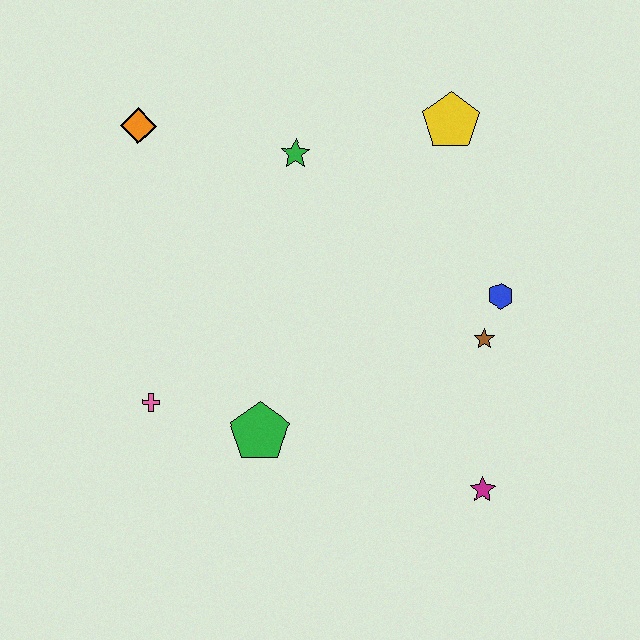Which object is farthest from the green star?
The magenta star is farthest from the green star.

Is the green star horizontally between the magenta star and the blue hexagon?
No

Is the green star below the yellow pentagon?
Yes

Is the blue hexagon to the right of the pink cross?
Yes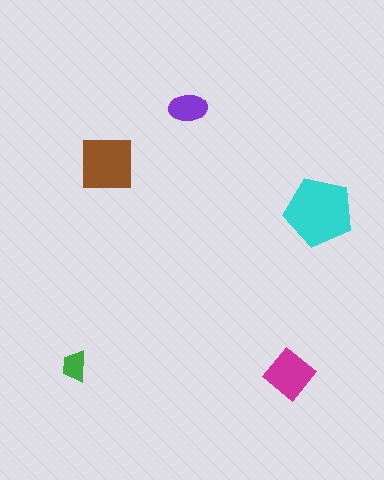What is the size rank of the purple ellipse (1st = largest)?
4th.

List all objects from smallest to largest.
The green trapezoid, the purple ellipse, the magenta diamond, the brown square, the cyan pentagon.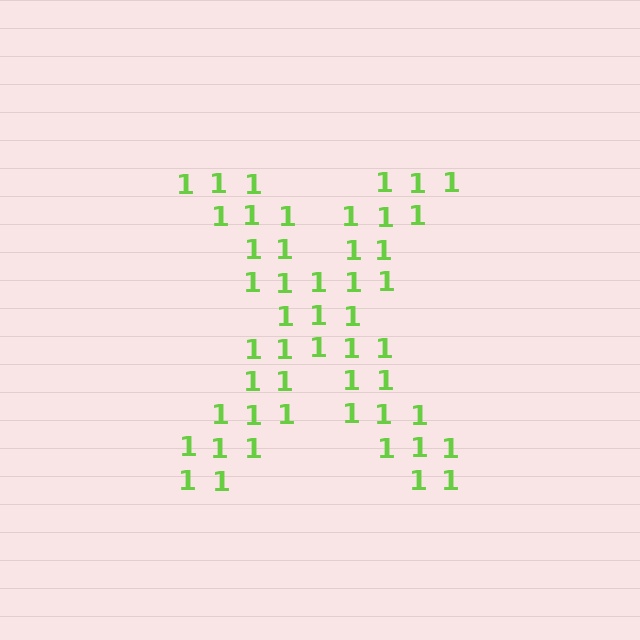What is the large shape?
The large shape is the letter X.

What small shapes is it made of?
It is made of small digit 1's.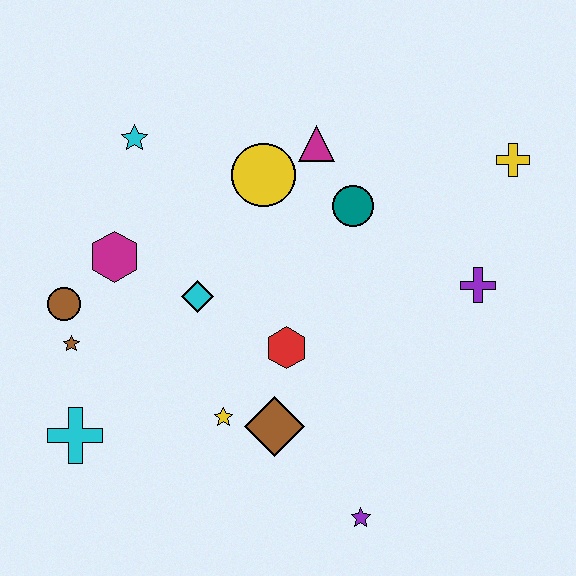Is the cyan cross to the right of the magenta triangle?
No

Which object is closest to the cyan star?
The magenta hexagon is closest to the cyan star.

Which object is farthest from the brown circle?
The yellow cross is farthest from the brown circle.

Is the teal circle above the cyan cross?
Yes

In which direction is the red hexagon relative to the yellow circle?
The red hexagon is below the yellow circle.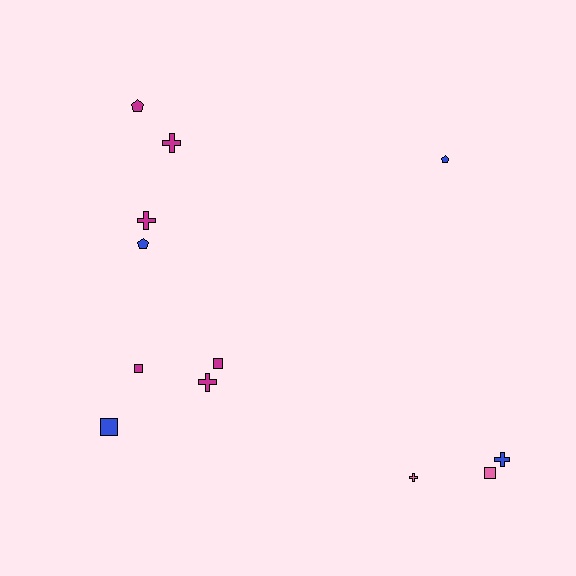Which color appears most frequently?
Magenta, with 6 objects.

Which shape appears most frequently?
Cross, with 5 objects.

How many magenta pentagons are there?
There is 1 magenta pentagon.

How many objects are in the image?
There are 12 objects.